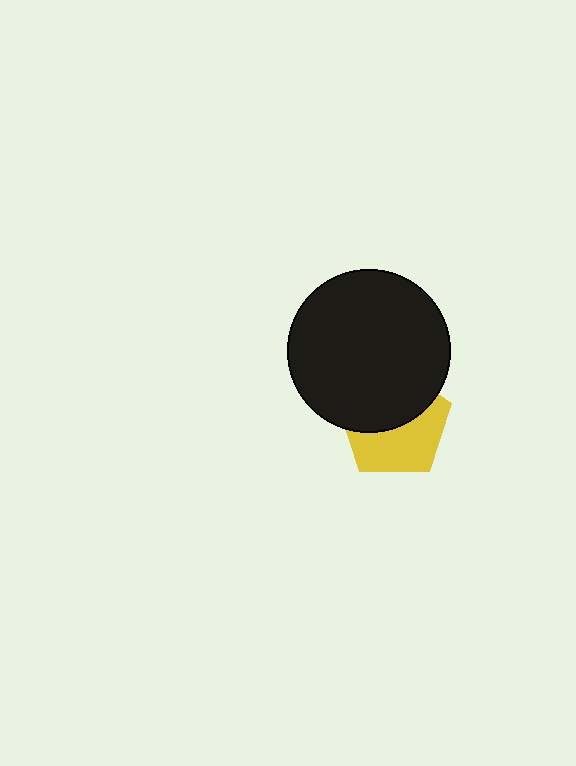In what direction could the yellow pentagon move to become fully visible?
The yellow pentagon could move down. That would shift it out from behind the black circle entirely.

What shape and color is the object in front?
The object in front is a black circle.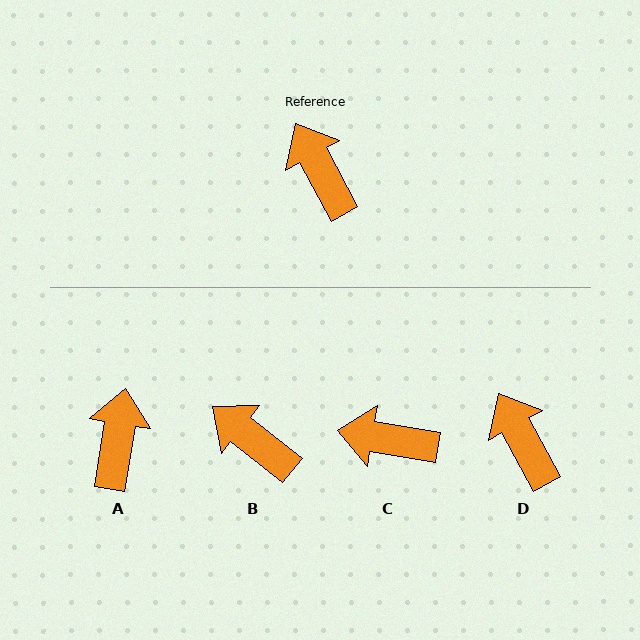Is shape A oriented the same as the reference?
No, it is off by about 37 degrees.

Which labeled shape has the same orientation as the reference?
D.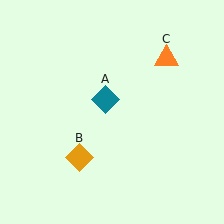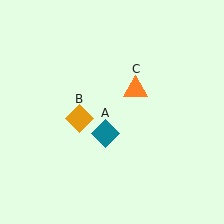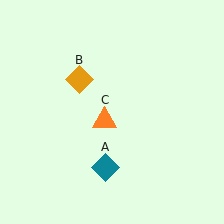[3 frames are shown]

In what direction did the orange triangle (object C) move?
The orange triangle (object C) moved down and to the left.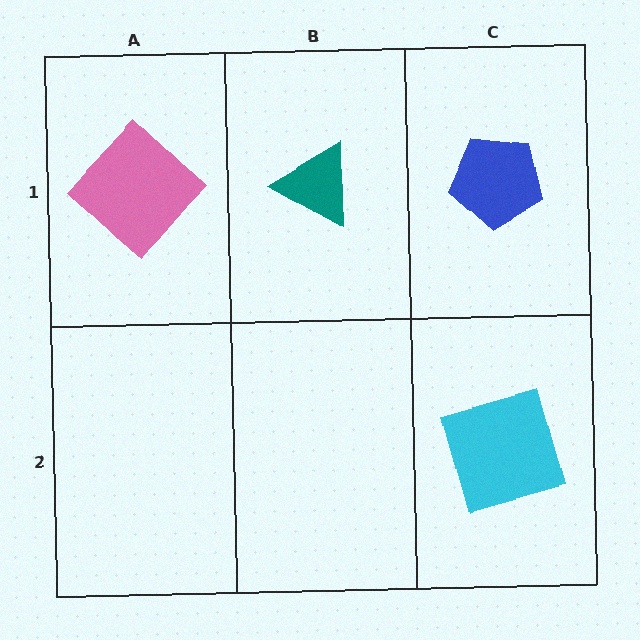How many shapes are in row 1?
3 shapes.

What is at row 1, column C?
A blue pentagon.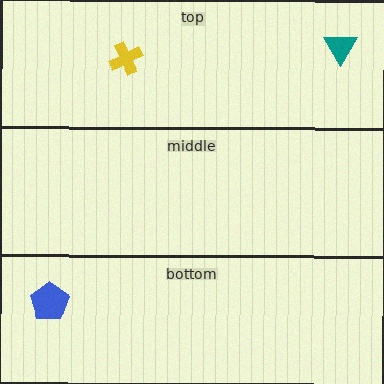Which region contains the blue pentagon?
The bottom region.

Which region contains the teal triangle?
The top region.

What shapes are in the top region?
The yellow cross, the teal triangle.